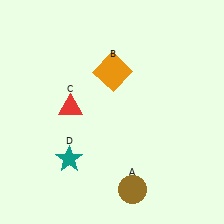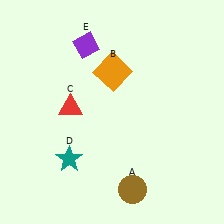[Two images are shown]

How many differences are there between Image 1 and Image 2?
There is 1 difference between the two images.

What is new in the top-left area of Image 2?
A purple diamond (E) was added in the top-left area of Image 2.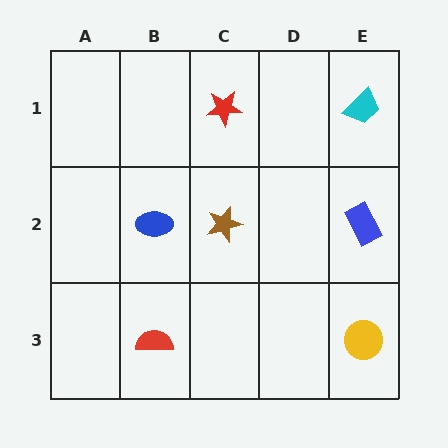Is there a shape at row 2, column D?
No, that cell is empty.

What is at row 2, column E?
A blue rectangle.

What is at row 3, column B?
A red semicircle.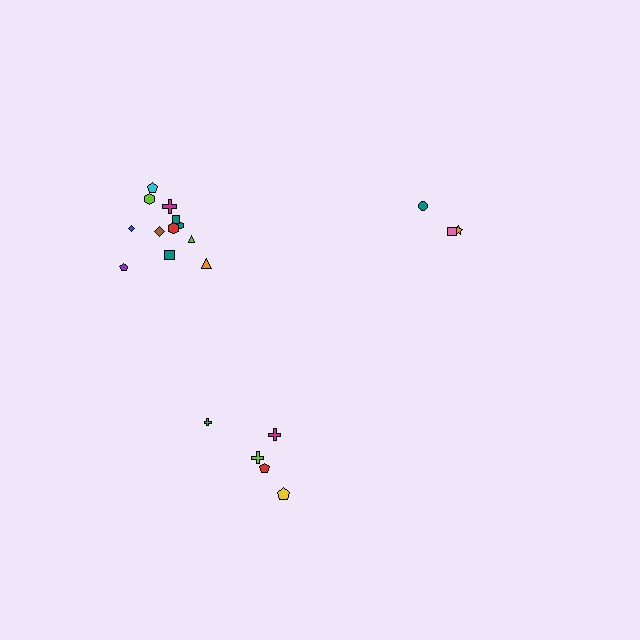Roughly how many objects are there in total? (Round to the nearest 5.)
Roughly 20 objects in total.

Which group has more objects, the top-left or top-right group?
The top-left group.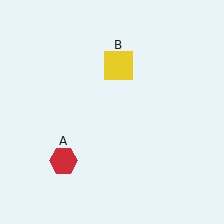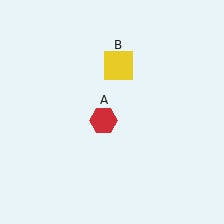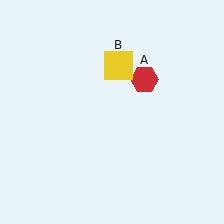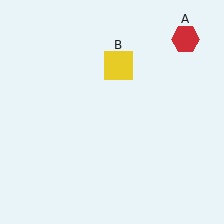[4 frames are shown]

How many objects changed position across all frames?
1 object changed position: red hexagon (object A).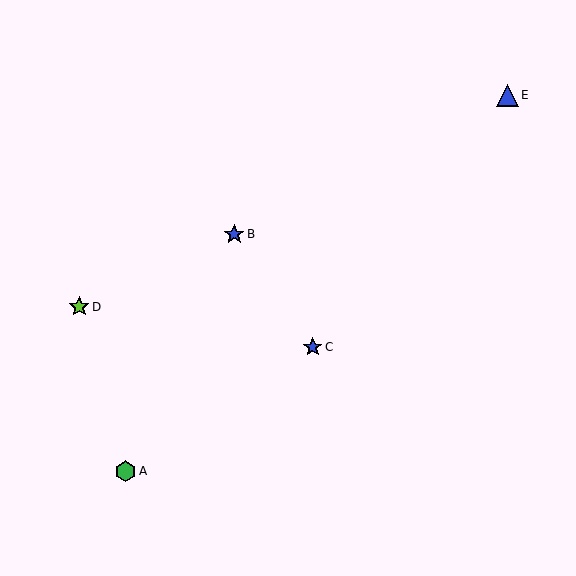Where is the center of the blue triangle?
The center of the blue triangle is at (507, 95).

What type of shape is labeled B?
Shape B is a blue star.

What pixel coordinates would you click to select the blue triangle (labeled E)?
Click at (507, 95) to select the blue triangle E.